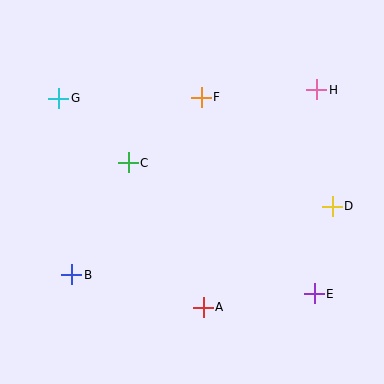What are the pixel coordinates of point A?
Point A is at (203, 307).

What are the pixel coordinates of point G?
Point G is at (59, 98).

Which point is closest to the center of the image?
Point C at (128, 163) is closest to the center.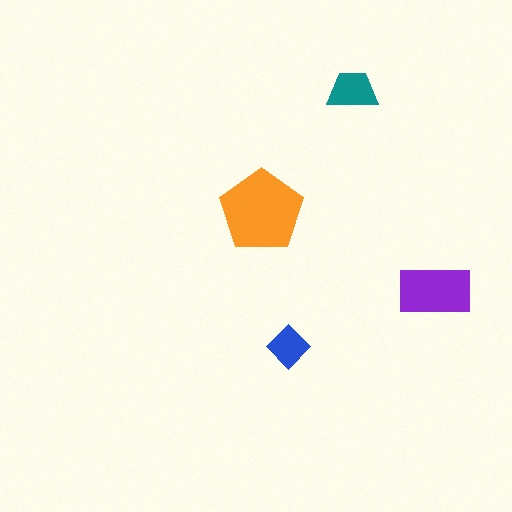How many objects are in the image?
There are 4 objects in the image.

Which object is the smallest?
The blue diamond.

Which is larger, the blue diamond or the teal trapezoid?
The teal trapezoid.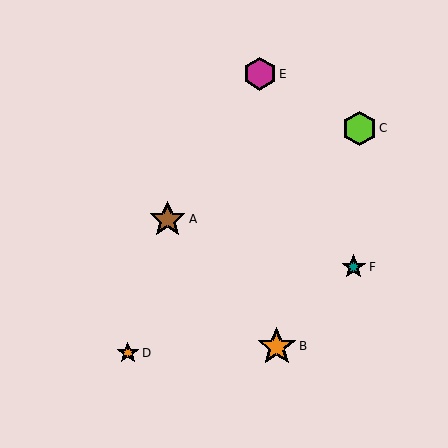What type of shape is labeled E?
Shape E is a magenta hexagon.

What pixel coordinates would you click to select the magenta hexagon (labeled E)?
Click at (260, 74) to select the magenta hexagon E.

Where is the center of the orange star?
The center of the orange star is at (277, 346).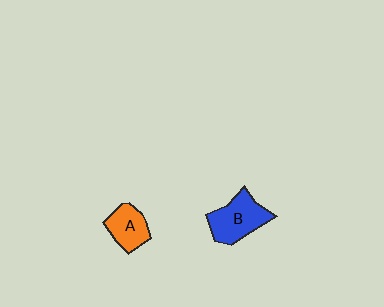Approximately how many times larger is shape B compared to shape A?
Approximately 1.4 times.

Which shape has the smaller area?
Shape A (orange).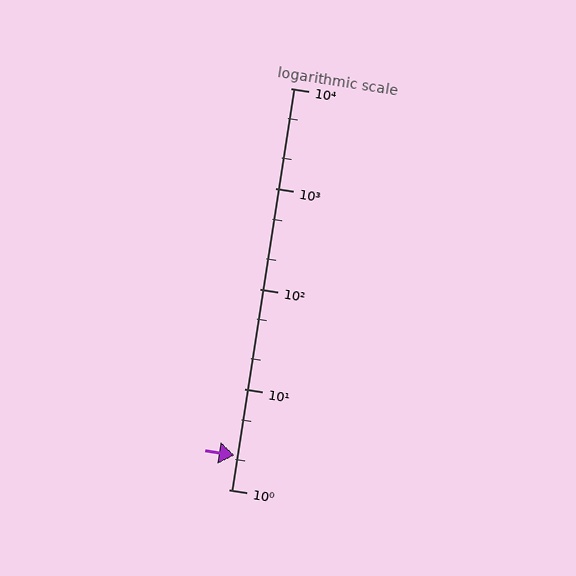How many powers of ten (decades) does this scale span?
The scale spans 4 decades, from 1 to 10000.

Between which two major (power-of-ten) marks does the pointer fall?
The pointer is between 1 and 10.